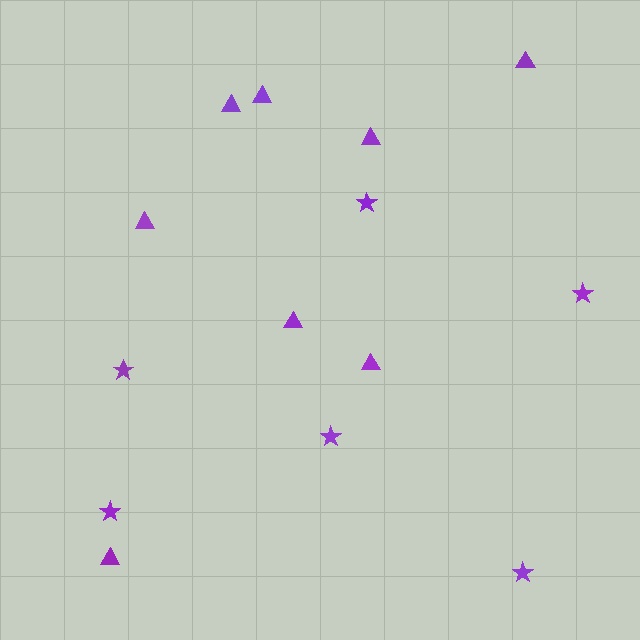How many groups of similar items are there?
There are 2 groups: one group of stars (6) and one group of triangles (8).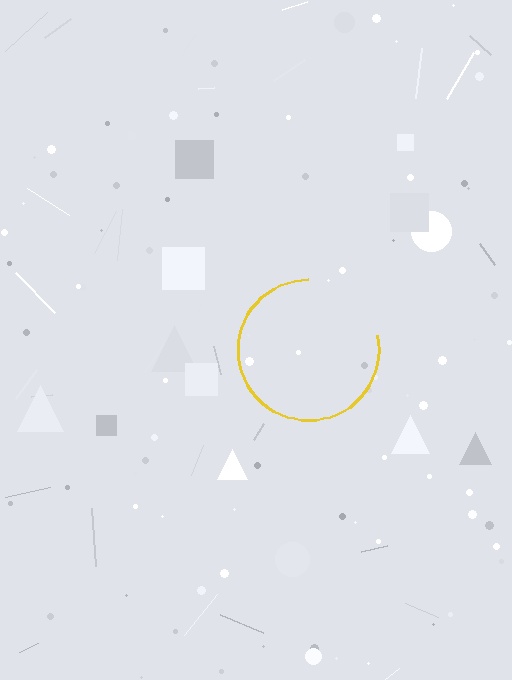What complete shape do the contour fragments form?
The contour fragments form a circle.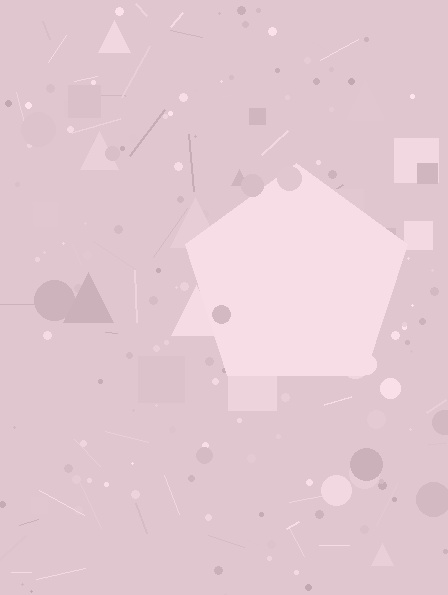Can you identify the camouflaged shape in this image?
The camouflaged shape is a pentagon.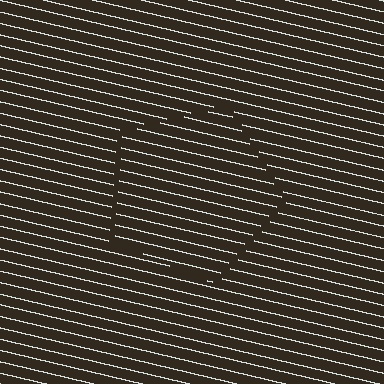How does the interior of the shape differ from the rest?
The interior of the shape contains the same grating, shifted by half a period — the contour is defined by the phase discontinuity where line-ends from the inner and outer gratings abut.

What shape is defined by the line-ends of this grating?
An illusory pentagon. The interior of the shape contains the same grating, shifted by half a period — the contour is defined by the phase discontinuity where line-ends from the inner and outer gratings abut.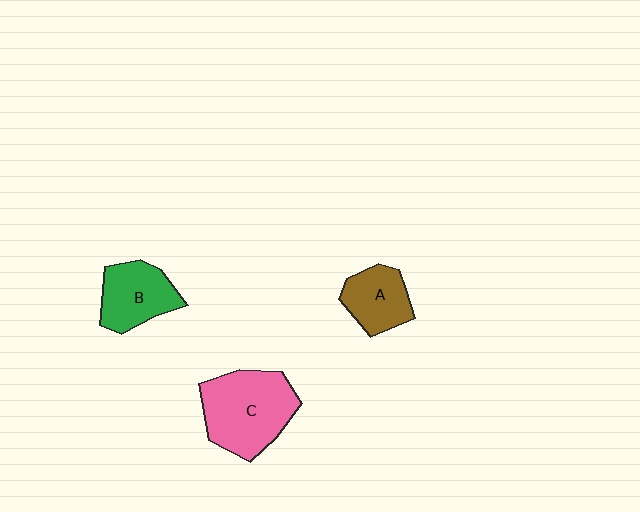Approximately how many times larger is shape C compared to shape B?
Approximately 1.5 times.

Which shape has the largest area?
Shape C (pink).